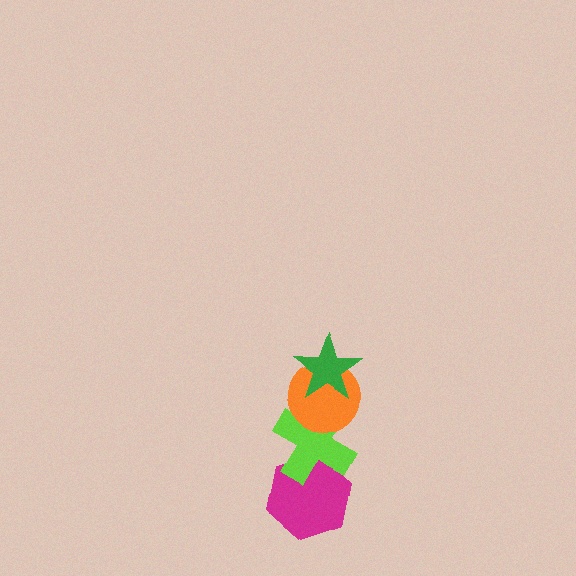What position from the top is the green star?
The green star is 1st from the top.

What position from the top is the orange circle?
The orange circle is 2nd from the top.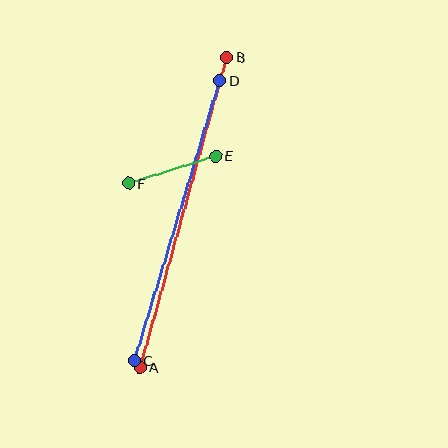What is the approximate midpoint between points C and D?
The midpoint is at approximately (177, 220) pixels.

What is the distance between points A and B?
The distance is approximately 322 pixels.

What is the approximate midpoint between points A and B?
The midpoint is at approximately (183, 212) pixels.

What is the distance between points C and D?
The distance is approximately 293 pixels.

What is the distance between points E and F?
The distance is approximately 91 pixels.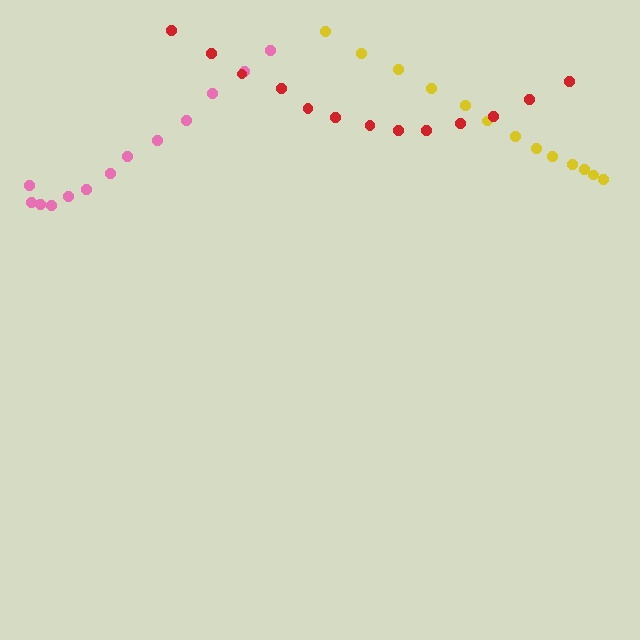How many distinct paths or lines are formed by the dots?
There are 3 distinct paths.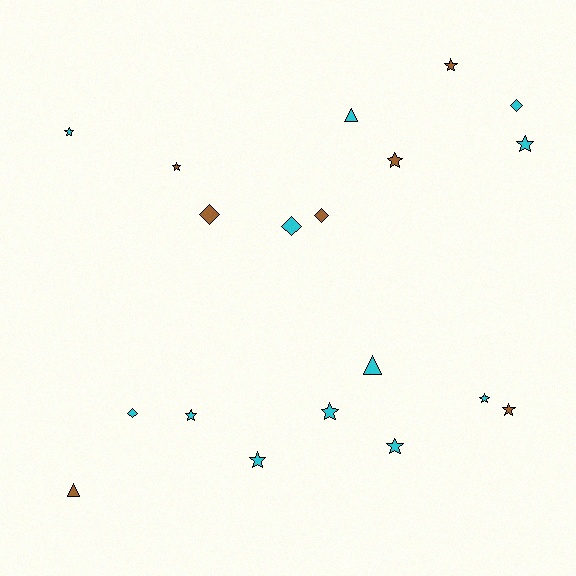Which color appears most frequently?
Cyan, with 12 objects.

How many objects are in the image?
There are 19 objects.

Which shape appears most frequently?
Star, with 11 objects.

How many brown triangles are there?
There is 1 brown triangle.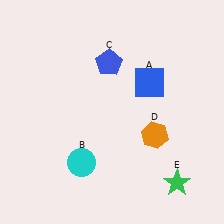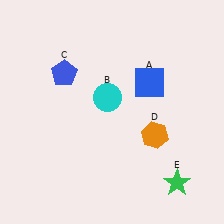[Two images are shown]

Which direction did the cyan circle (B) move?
The cyan circle (B) moved up.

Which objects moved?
The objects that moved are: the cyan circle (B), the blue pentagon (C).